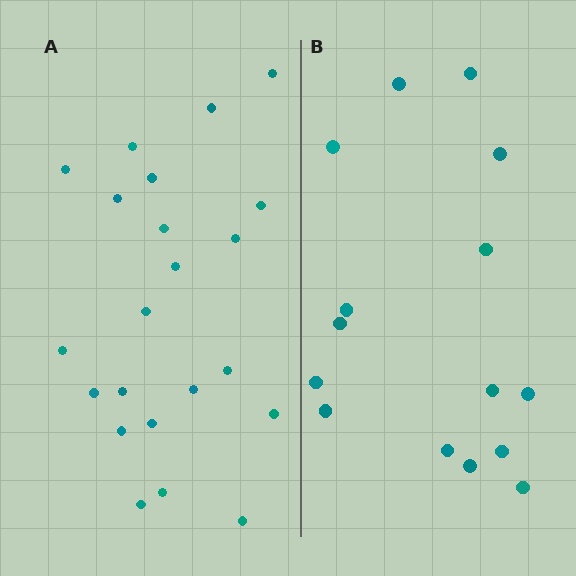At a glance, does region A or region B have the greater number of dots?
Region A (the left region) has more dots.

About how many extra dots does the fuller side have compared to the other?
Region A has roughly 8 or so more dots than region B.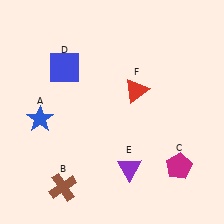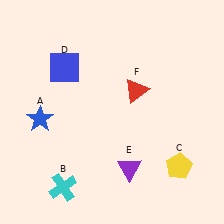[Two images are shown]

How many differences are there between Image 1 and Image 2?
There are 2 differences between the two images.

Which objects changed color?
B changed from brown to cyan. C changed from magenta to yellow.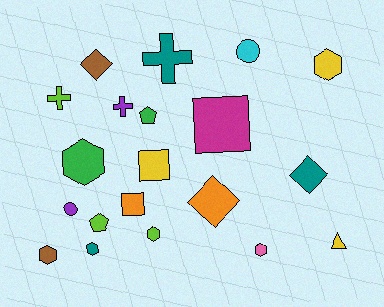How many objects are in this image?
There are 20 objects.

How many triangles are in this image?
There is 1 triangle.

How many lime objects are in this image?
There are 3 lime objects.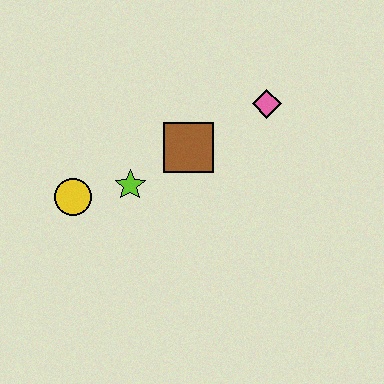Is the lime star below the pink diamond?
Yes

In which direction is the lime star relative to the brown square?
The lime star is to the left of the brown square.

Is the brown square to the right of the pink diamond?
No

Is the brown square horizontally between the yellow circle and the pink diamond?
Yes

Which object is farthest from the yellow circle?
The pink diamond is farthest from the yellow circle.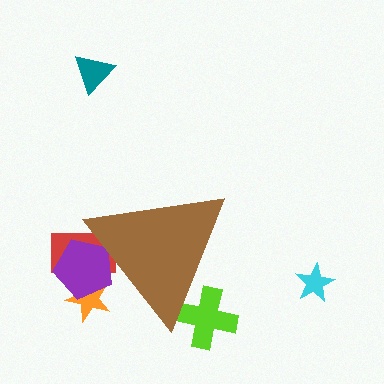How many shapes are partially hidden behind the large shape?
4 shapes are partially hidden.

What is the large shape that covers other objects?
A brown triangle.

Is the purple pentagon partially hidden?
Yes, the purple pentagon is partially hidden behind the brown triangle.